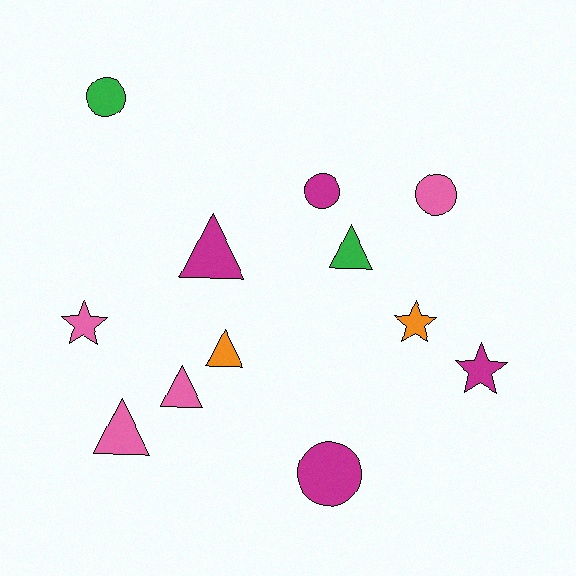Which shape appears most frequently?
Triangle, with 5 objects.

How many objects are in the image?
There are 12 objects.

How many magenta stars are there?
There is 1 magenta star.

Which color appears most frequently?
Magenta, with 4 objects.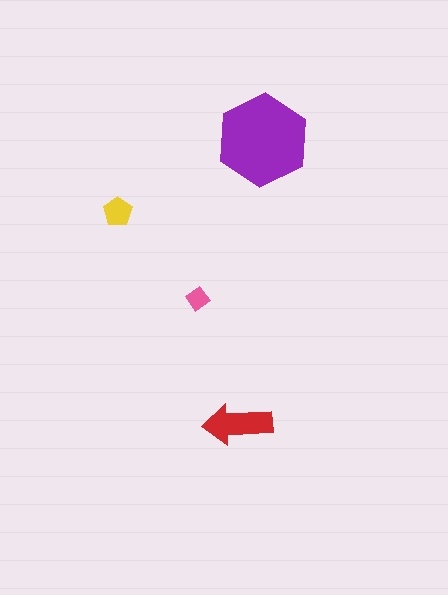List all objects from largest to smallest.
The purple hexagon, the red arrow, the yellow pentagon, the pink diamond.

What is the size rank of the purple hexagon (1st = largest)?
1st.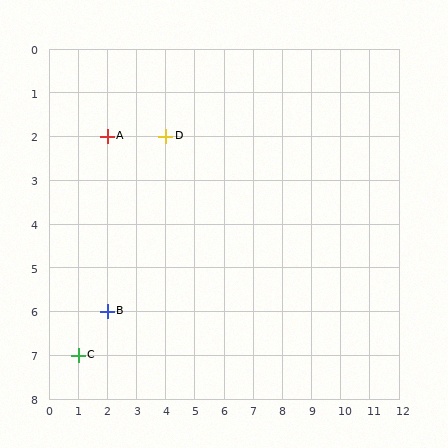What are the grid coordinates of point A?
Point A is at grid coordinates (2, 2).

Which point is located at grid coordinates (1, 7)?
Point C is at (1, 7).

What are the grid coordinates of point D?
Point D is at grid coordinates (4, 2).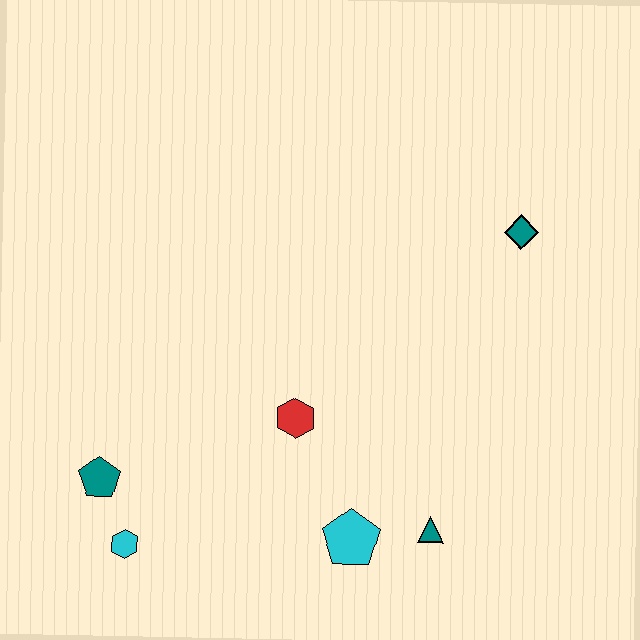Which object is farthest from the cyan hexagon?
The teal diamond is farthest from the cyan hexagon.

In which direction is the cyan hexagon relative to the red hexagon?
The cyan hexagon is to the left of the red hexagon.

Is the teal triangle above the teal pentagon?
No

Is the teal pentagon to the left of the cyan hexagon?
Yes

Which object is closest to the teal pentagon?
The cyan hexagon is closest to the teal pentagon.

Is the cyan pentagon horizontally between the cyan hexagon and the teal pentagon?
No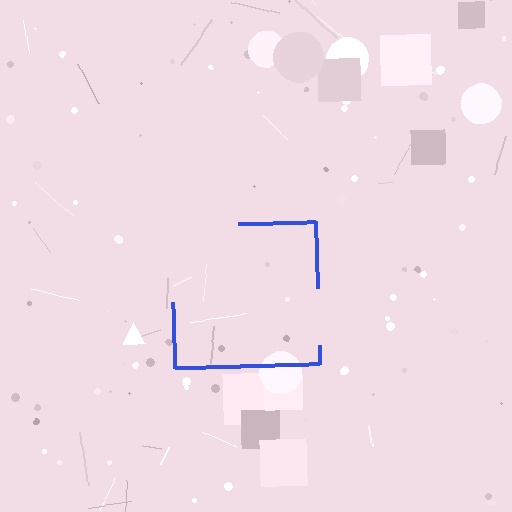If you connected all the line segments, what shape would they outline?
They would outline a square.